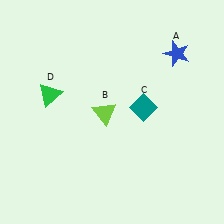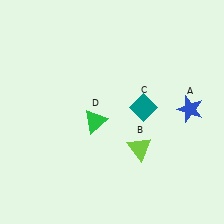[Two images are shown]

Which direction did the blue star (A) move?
The blue star (A) moved down.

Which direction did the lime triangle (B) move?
The lime triangle (B) moved down.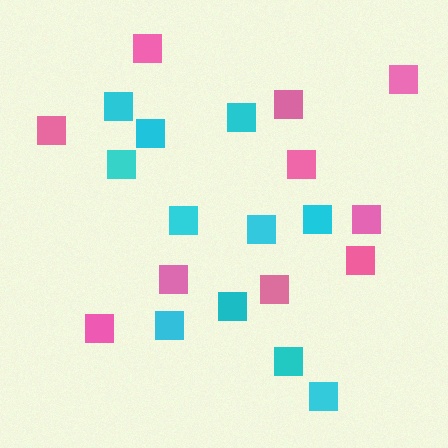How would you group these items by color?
There are 2 groups: one group of cyan squares (11) and one group of pink squares (10).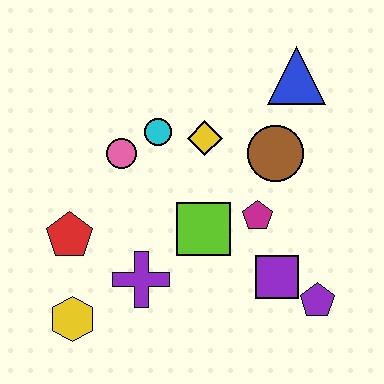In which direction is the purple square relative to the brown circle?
The purple square is below the brown circle.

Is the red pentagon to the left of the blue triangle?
Yes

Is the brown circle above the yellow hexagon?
Yes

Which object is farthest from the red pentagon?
The blue triangle is farthest from the red pentagon.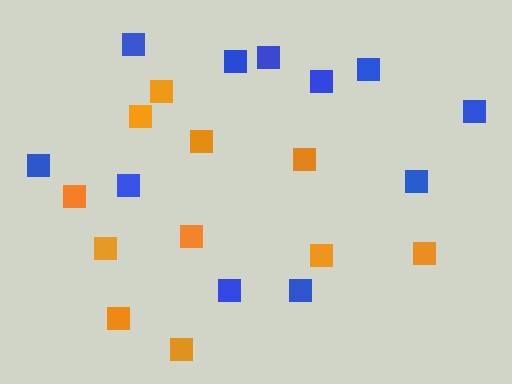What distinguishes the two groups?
There are 2 groups: one group of blue squares (11) and one group of orange squares (11).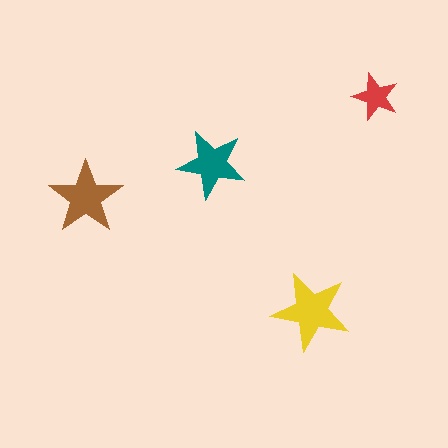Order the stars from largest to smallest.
the yellow one, the brown one, the teal one, the red one.